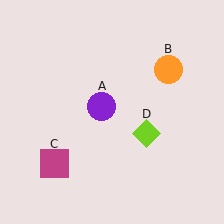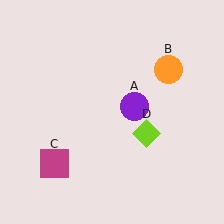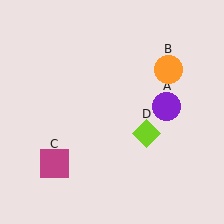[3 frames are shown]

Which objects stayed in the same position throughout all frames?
Orange circle (object B) and magenta square (object C) and lime diamond (object D) remained stationary.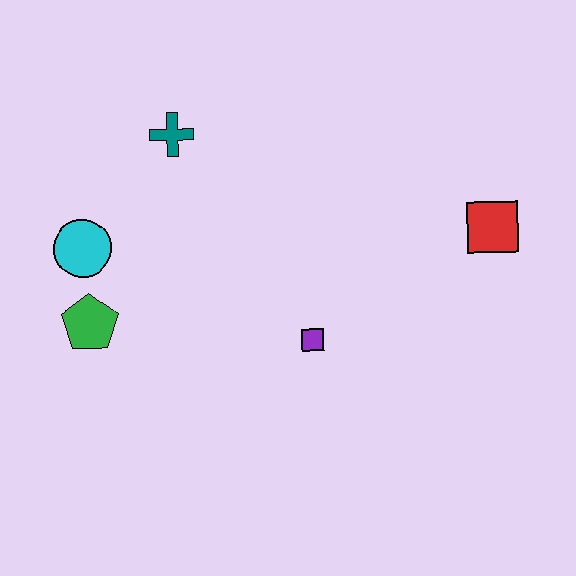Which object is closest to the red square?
The purple square is closest to the red square.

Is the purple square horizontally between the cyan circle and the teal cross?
No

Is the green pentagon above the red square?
No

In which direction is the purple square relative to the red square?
The purple square is to the left of the red square.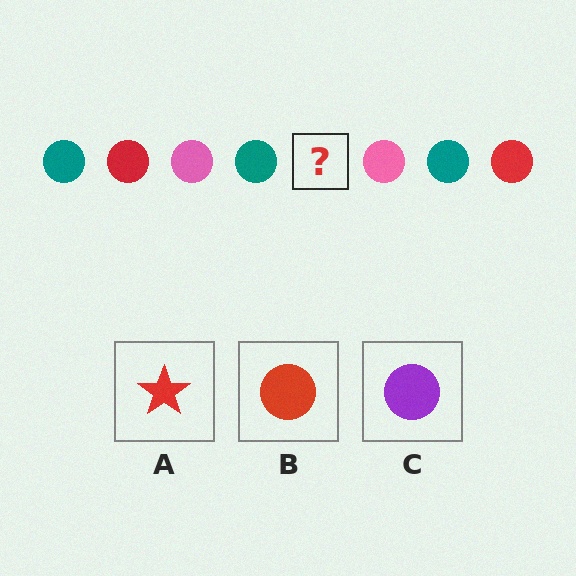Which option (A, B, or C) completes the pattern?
B.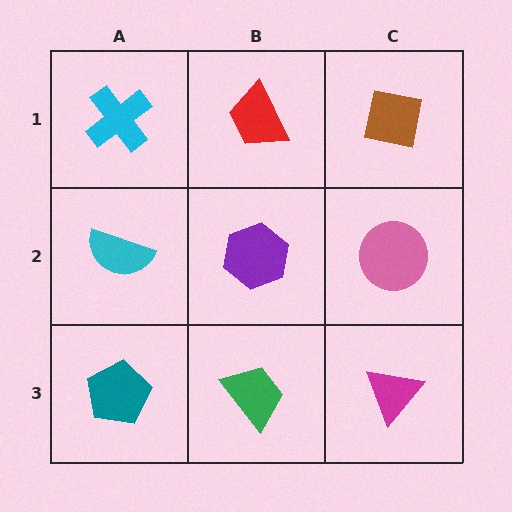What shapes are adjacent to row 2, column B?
A red trapezoid (row 1, column B), a green trapezoid (row 3, column B), a cyan semicircle (row 2, column A), a pink circle (row 2, column C).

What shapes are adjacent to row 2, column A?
A cyan cross (row 1, column A), a teal pentagon (row 3, column A), a purple hexagon (row 2, column B).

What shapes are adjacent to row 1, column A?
A cyan semicircle (row 2, column A), a red trapezoid (row 1, column B).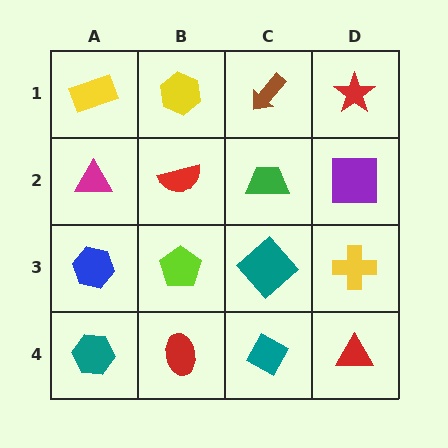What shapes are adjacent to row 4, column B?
A lime pentagon (row 3, column B), a teal hexagon (row 4, column A), a teal diamond (row 4, column C).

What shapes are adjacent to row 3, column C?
A green trapezoid (row 2, column C), a teal diamond (row 4, column C), a lime pentagon (row 3, column B), a yellow cross (row 3, column D).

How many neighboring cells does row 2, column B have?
4.